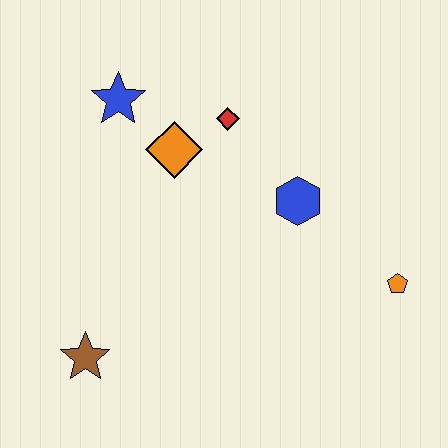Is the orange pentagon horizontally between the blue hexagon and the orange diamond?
No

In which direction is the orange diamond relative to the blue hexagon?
The orange diamond is to the left of the blue hexagon.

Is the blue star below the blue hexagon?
No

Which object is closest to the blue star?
The orange diamond is closest to the blue star.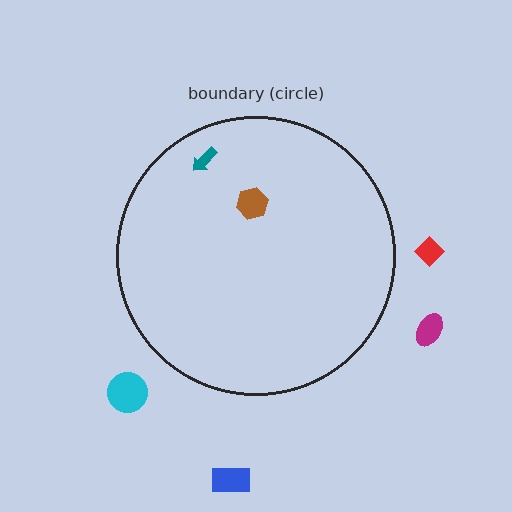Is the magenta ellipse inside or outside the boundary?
Outside.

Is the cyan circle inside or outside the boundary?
Outside.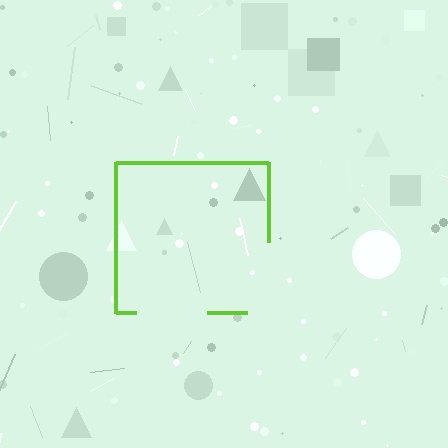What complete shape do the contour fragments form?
The contour fragments form a square.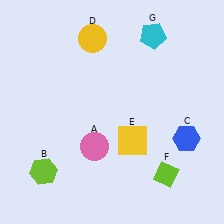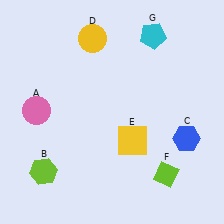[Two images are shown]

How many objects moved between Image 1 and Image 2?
1 object moved between the two images.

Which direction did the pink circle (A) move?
The pink circle (A) moved left.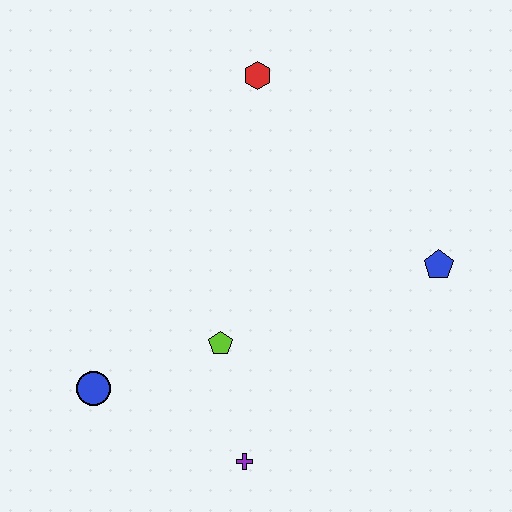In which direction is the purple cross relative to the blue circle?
The purple cross is to the right of the blue circle.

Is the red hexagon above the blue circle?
Yes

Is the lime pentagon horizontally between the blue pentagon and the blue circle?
Yes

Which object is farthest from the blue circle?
The blue pentagon is farthest from the blue circle.